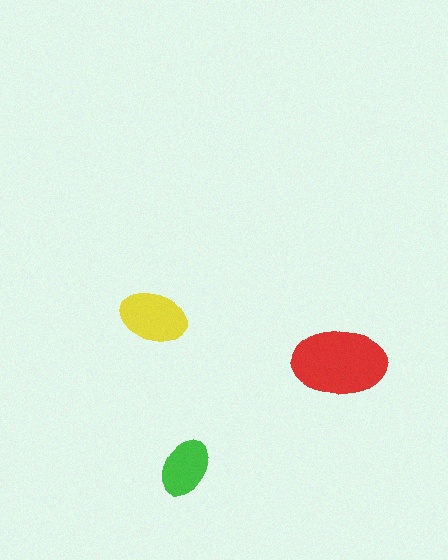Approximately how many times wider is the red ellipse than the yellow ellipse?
About 1.5 times wider.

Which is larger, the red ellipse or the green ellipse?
The red one.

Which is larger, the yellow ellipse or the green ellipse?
The yellow one.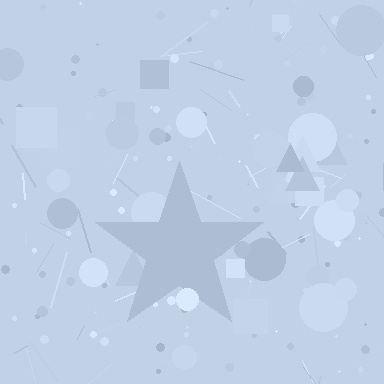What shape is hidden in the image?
A star is hidden in the image.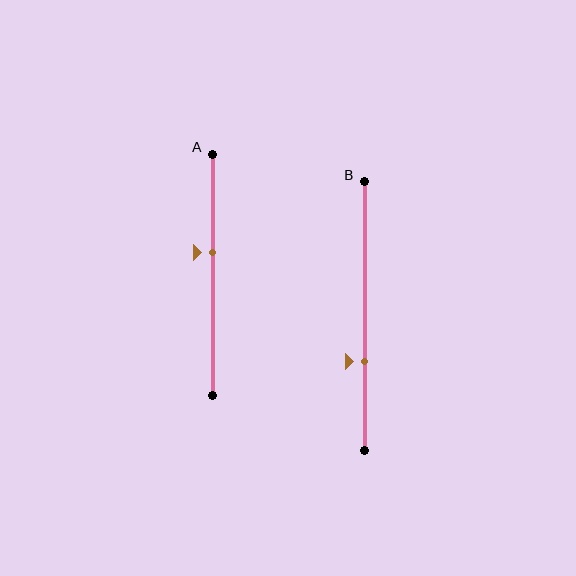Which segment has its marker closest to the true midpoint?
Segment A has its marker closest to the true midpoint.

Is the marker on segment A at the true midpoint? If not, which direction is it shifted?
No, the marker on segment A is shifted upward by about 9% of the segment length.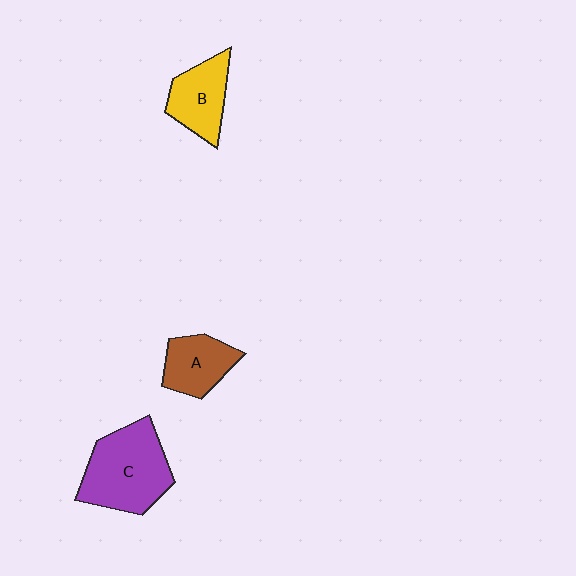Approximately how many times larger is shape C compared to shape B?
Approximately 1.6 times.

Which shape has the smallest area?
Shape A (brown).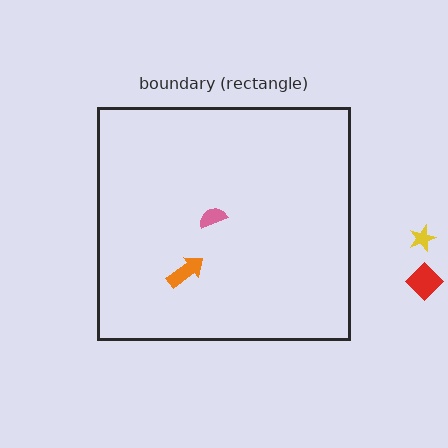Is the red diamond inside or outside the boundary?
Outside.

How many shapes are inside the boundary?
2 inside, 2 outside.